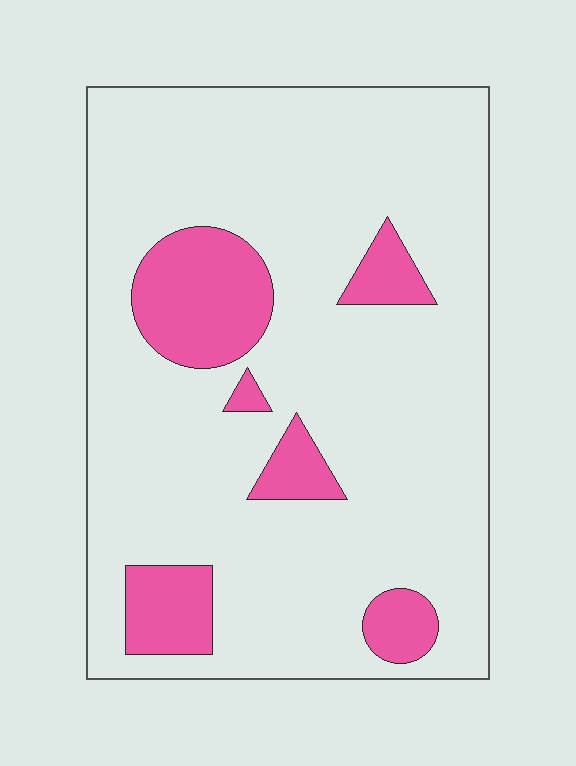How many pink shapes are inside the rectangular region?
6.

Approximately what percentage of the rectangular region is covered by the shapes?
Approximately 15%.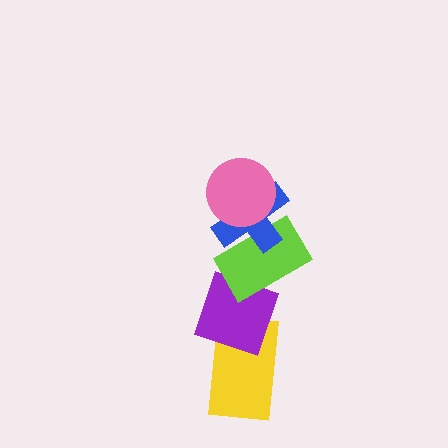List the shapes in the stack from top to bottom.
From top to bottom: the pink circle, the blue cross, the lime rectangle, the purple diamond, the yellow rectangle.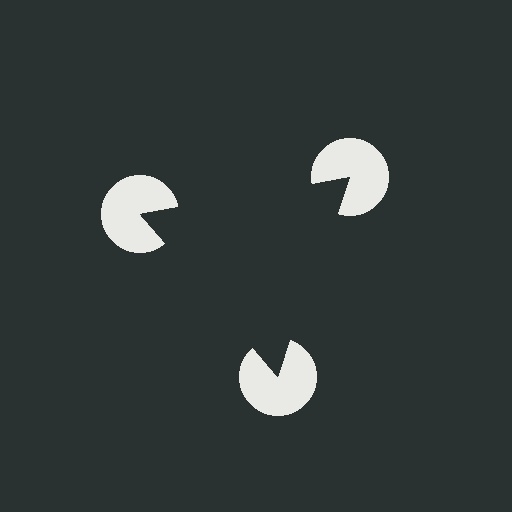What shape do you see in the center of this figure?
An illusory triangle — its edges are inferred from the aligned wedge cuts in the pac-man discs, not physically drawn.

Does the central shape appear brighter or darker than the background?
It typically appears slightly darker than the background, even though no actual brightness change is drawn.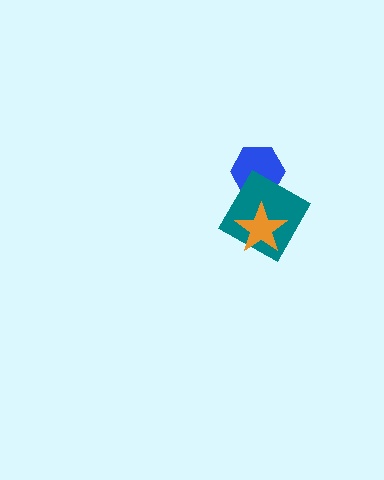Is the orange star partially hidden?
No, no other shape covers it.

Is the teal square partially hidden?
Yes, it is partially covered by another shape.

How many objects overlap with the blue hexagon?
1 object overlaps with the blue hexagon.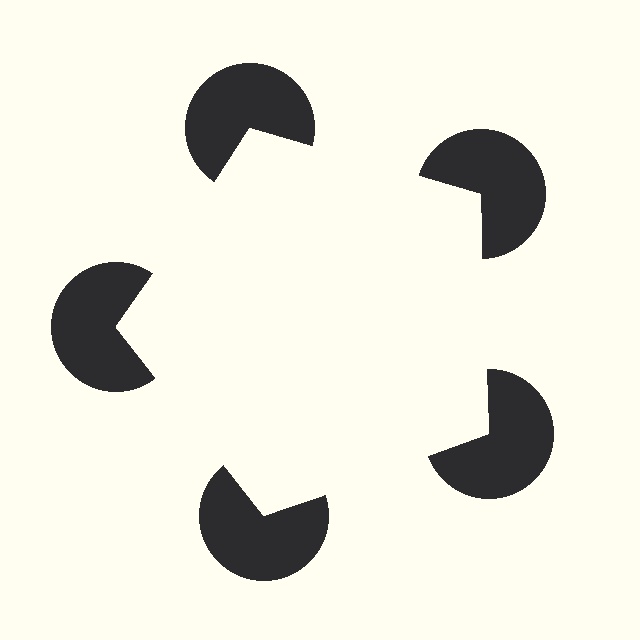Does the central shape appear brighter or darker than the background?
It typically appears slightly brighter than the background, even though no actual brightness change is drawn.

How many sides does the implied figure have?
5 sides.